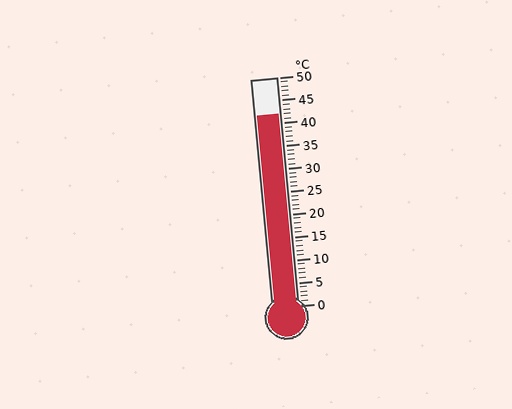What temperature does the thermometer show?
The thermometer shows approximately 42°C.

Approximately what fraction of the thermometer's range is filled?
The thermometer is filled to approximately 85% of its range.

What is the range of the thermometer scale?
The thermometer scale ranges from 0°C to 50°C.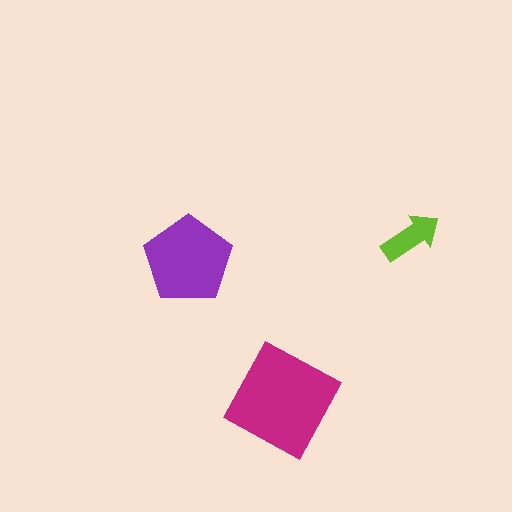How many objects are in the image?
There are 3 objects in the image.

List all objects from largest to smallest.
The magenta diamond, the purple pentagon, the lime arrow.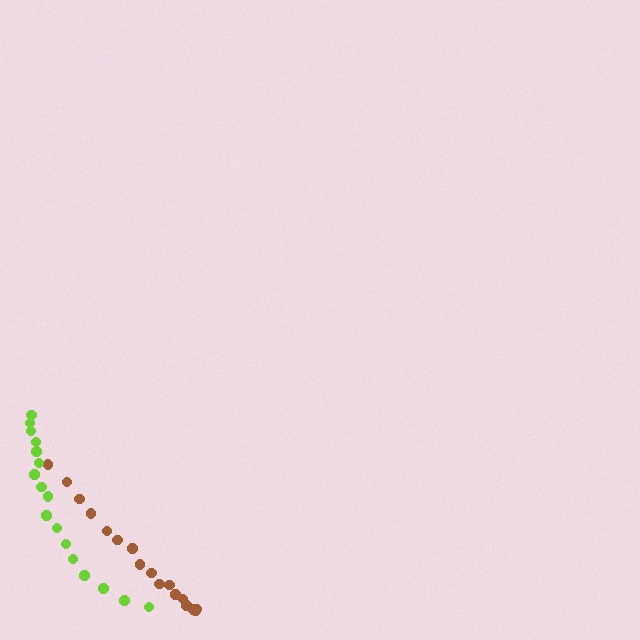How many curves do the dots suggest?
There are 2 distinct paths.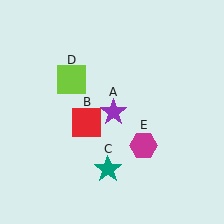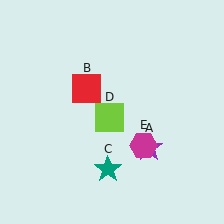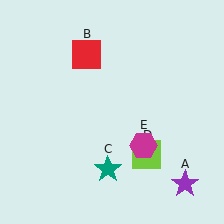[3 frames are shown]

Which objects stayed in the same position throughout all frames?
Teal star (object C) and magenta hexagon (object E) remained stationary.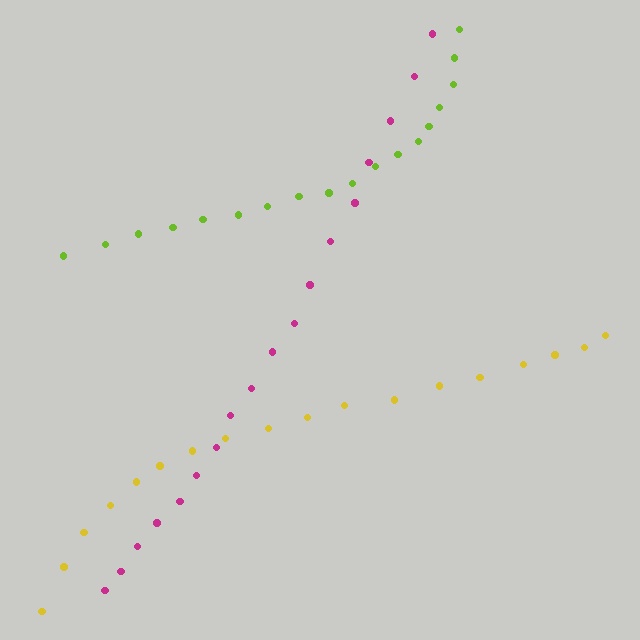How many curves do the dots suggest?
There are 3 distinct paths.